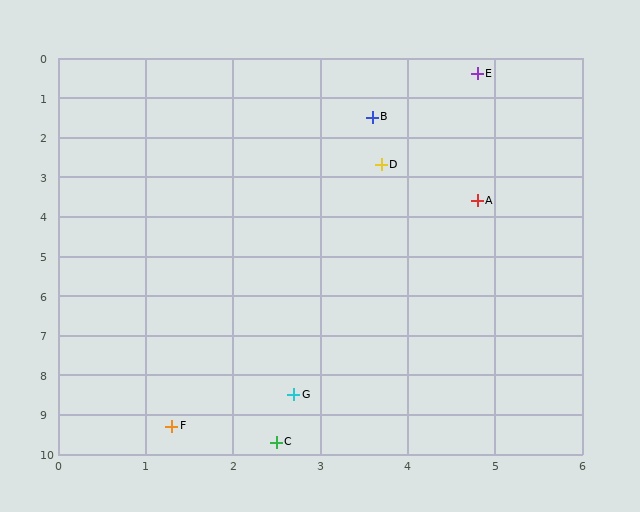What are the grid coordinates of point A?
Point A is at approximately (4.8, 3.6).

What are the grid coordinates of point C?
Point C is at approximately (2.5, 9.7).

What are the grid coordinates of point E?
Point E is at approximately (4.8, 0.4).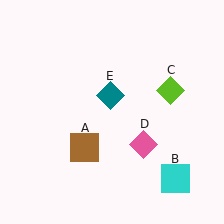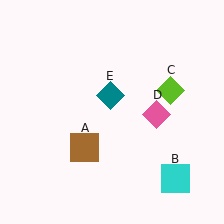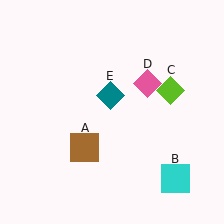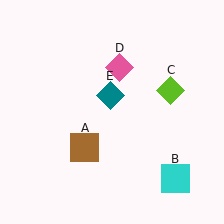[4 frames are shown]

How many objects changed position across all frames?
1 object changed position: pink diamond (object D).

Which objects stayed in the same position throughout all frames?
Brown square (object A) and cyan square (object B) and lime diamond (object C) and teal diamond (object E) remained stationary.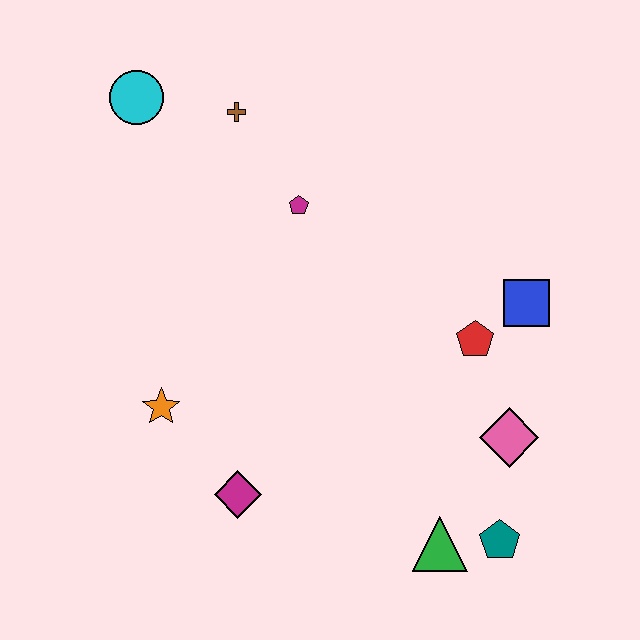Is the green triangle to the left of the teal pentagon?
Yes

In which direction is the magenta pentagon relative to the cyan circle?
The magenta pentagon is to the right of the cyan circle.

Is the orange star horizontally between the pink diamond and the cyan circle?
Yes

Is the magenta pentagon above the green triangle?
Yes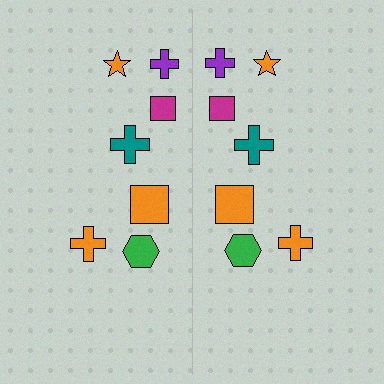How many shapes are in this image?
There are 14 shapes in this image.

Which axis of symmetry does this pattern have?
The pattern has a vertical axis of symmetry running through the center of the image.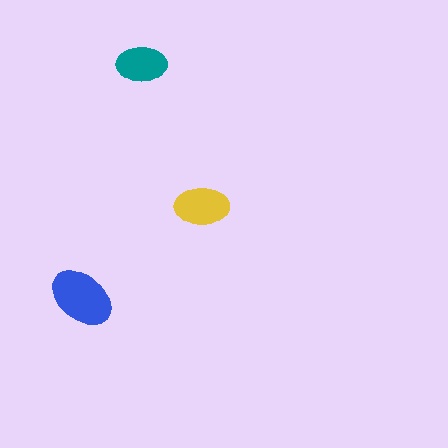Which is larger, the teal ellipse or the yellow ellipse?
The yellow one.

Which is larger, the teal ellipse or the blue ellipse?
The blue one.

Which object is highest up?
The teal ellipse is topmost.